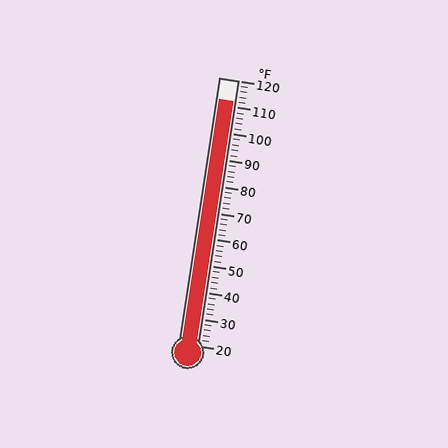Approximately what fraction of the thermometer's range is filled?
The thermometer is filled to approximately 90% of its range.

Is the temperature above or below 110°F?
The temperature is above 110°F.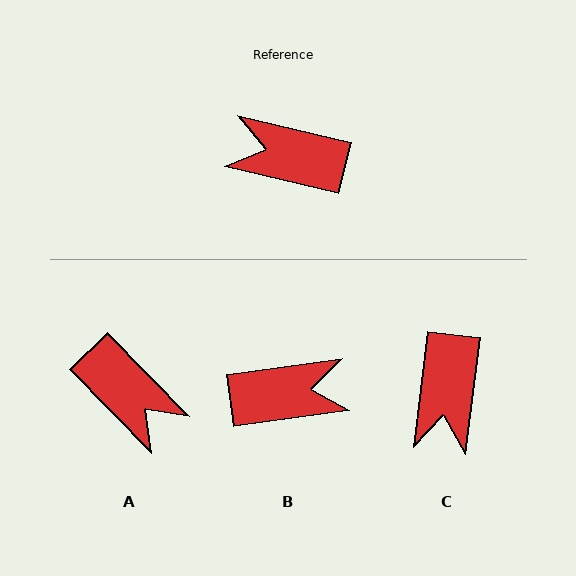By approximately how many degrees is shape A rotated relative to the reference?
Approximately 147 degrees counter-clockwise.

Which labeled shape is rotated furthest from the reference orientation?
B, about 159 degrees away.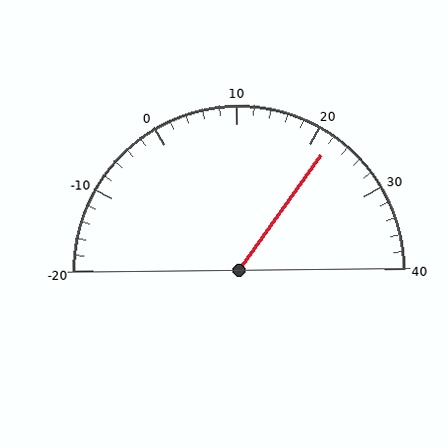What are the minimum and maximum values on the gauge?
The gauge ranges from -20 to 40.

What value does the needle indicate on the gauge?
The needle indicates approximately 22.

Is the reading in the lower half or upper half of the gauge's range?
The reading is in the upper half of the range (-20 to 40).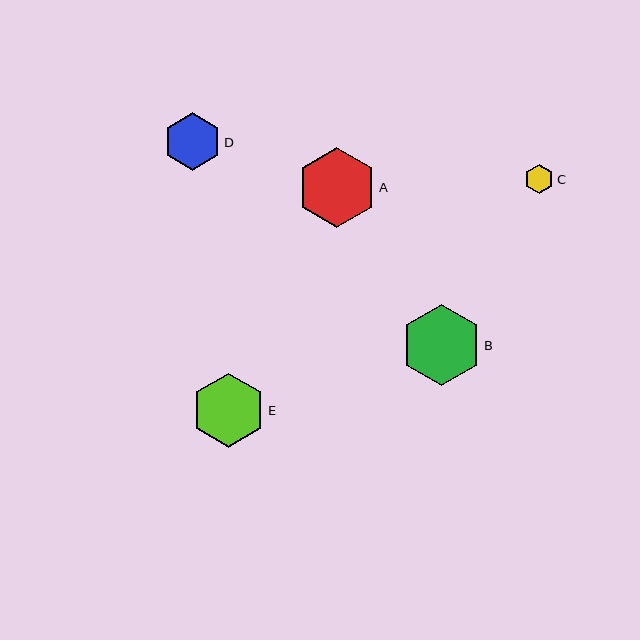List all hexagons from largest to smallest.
From largest to smallest: B, A, E, D, C.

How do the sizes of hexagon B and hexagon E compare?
Hexagon B and hexagon E are approximately the same size.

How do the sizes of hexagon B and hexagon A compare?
Hexagon B and hexagon A are approximately the same size.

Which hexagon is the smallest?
Hexagon C is the smallest with a size of approximately 29 pixels.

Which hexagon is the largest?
Hexagon B is the largest with a size of approximately 81 pixels.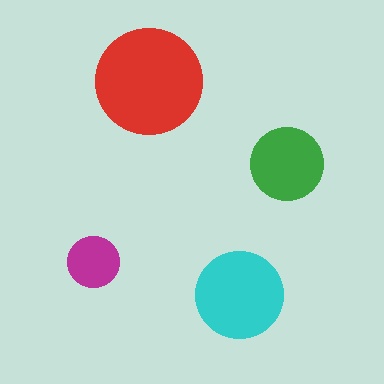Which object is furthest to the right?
The green circle is rightmost.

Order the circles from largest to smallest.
the red one, the cyan one, the green one, the magenta one.